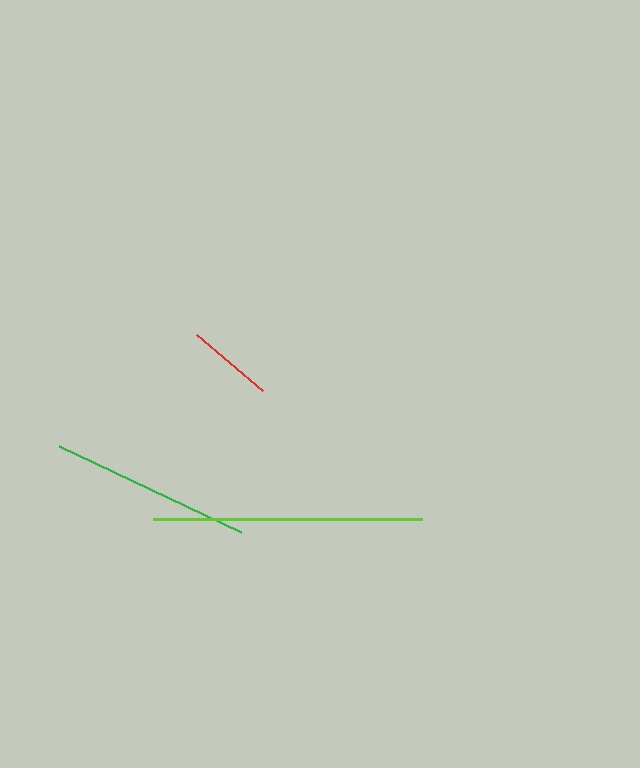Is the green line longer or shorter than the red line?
The green line is longer than the red line.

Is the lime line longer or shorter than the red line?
The lime line is longer than the red line.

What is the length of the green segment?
The green segment is approximately 201 pixels long.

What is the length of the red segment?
The red segment is approximately 86 pixels long.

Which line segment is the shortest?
The red line is the shortest at approximately 86 pixels.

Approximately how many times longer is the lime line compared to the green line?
The lime line is approximately 1.3 times the length of the green line.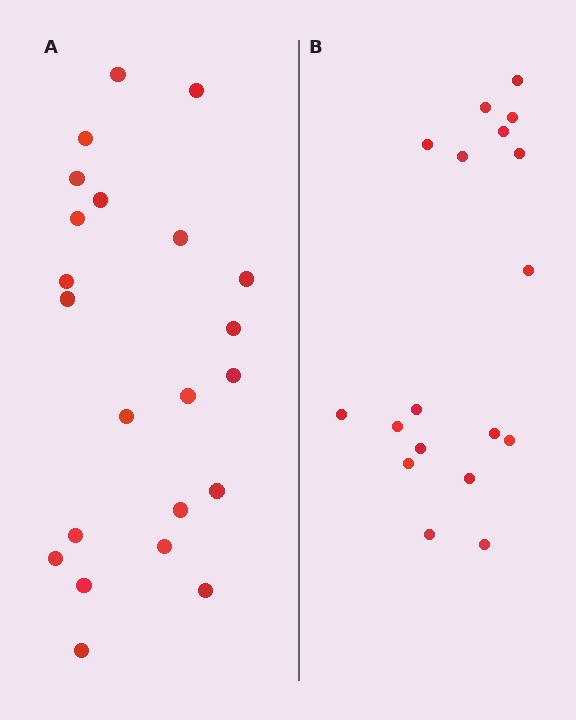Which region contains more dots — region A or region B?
Region A (the left region) has more dots.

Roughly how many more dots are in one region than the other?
Region A has about 4 more dots than region B.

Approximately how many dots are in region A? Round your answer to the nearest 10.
About 20 dots. (The exact count is 22, which rounds to 20.)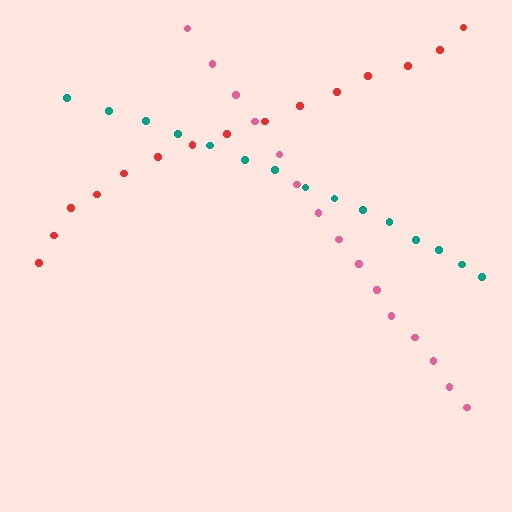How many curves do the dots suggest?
There are 3 distinct paths.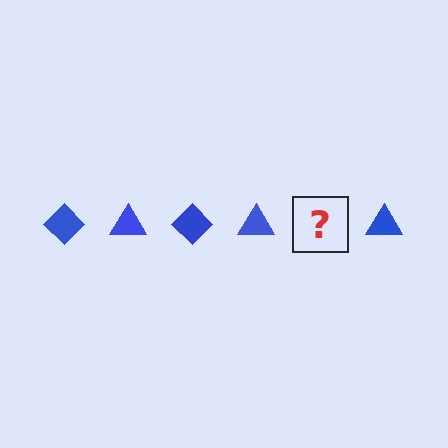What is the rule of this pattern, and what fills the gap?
The rule is that the pattern cycles through diamond, triangle shapes in blue. The gap should be filled with a blue diamond.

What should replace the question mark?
The question mark should be replaced with a blue diamond.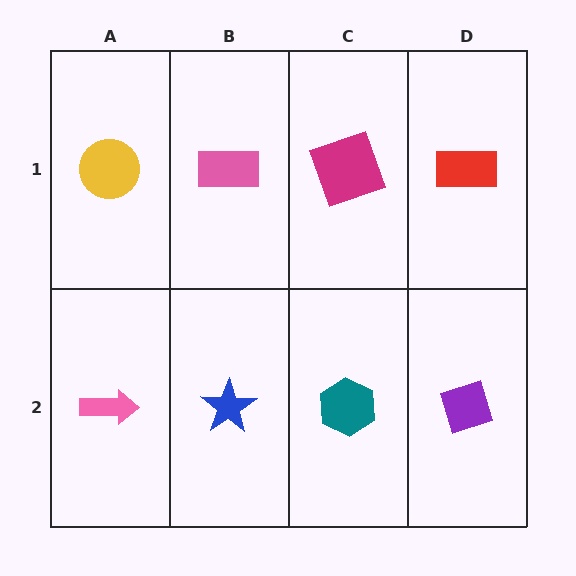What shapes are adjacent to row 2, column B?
A pink rectangle (row 1, column B), a pink arrow (row 2, column A), a teal hexagon (row 2, column C).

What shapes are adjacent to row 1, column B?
A blue star (row 2, column B), a yellow circle (row 1, column A), a magenta square (row 1, column C).